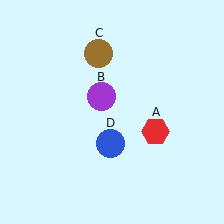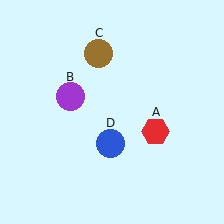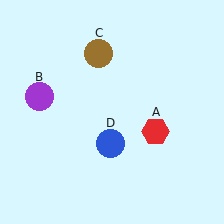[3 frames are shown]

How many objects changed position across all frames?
1 object changed position: purple circle (object B).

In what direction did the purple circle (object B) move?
The purple circle (object B) moved left.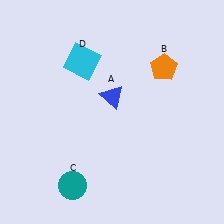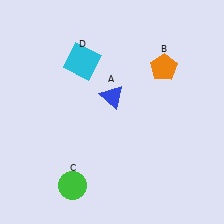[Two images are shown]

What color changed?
The circle (C) changed from teal in Image 1 to green in Image 2.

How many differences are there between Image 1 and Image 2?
There is 1 difference between the two images.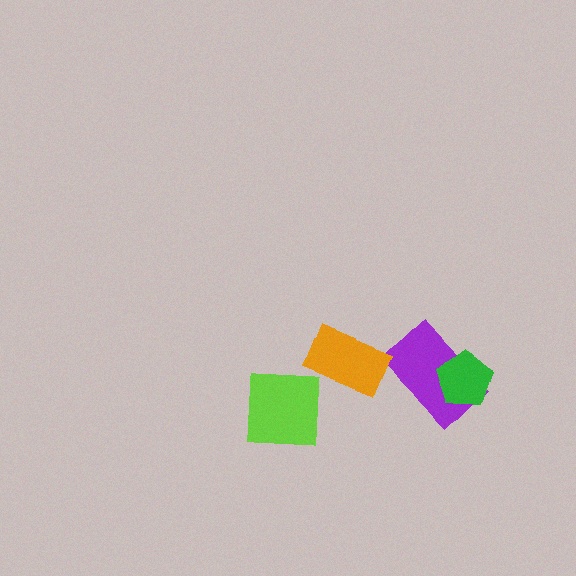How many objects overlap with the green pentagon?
1 object overlaps with the green pentagon.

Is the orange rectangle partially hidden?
No, no other shape covers it.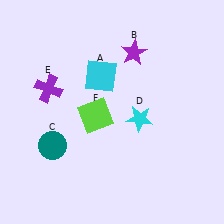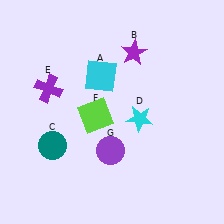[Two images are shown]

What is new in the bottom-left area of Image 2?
A purple circle (G) was added in the bottom-left area of Image 2.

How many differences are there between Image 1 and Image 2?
There is 1 difference between the two images.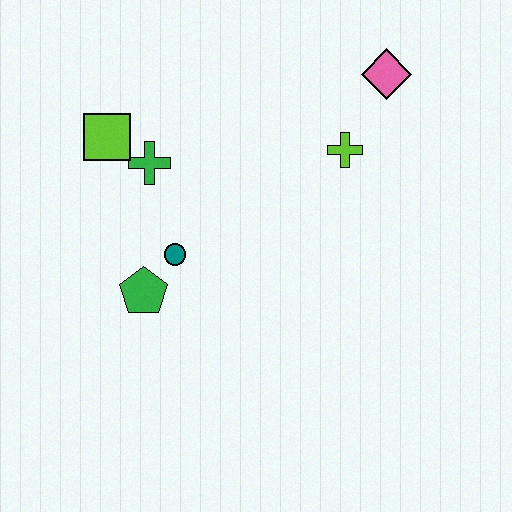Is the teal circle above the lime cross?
No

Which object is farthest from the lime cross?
The green pentagon is farthest from the lime cross.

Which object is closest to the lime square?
The green cross is closest to the lime square.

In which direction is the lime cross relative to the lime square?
The lime cross is to the right of the lime square.